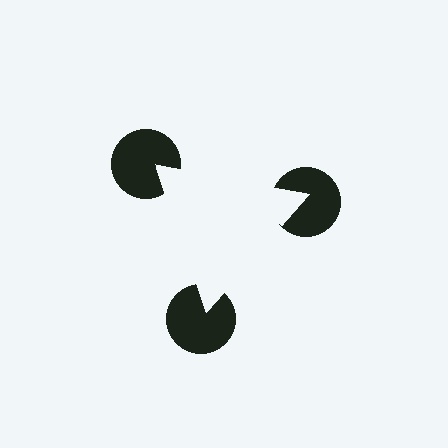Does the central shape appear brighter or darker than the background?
It typically appears slightly brighter than the background, even though no actual brightness change is drawn.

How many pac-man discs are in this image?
There are 3 — one at each vertex of the illusory triangle.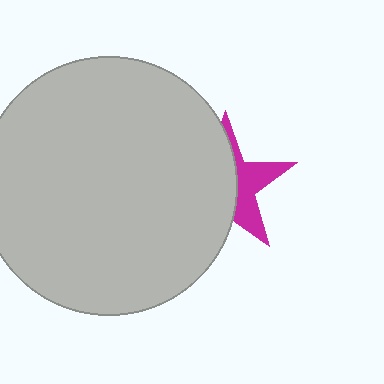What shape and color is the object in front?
The object in front is a light gray circle.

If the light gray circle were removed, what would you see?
You would see the complete magenta star.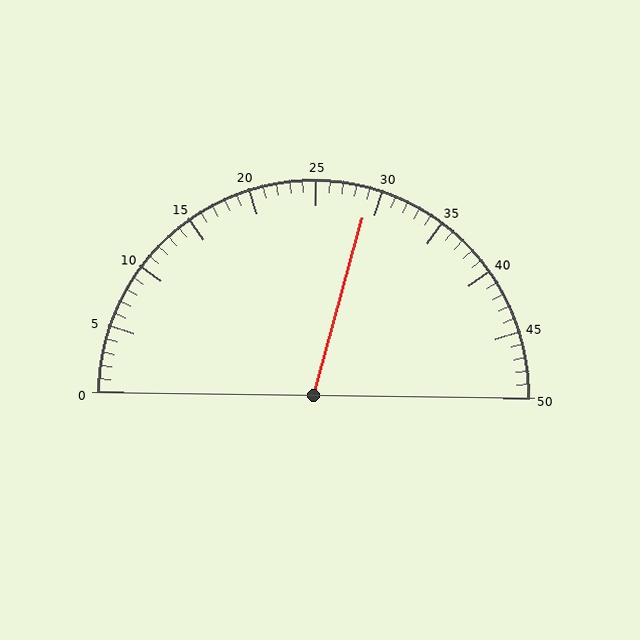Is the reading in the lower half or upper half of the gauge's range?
The reading is in the upper half of the range (0 to 50).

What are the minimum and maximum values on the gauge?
The gauge ranges from 0 to 50.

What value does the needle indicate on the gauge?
The needle indicates approximately 29.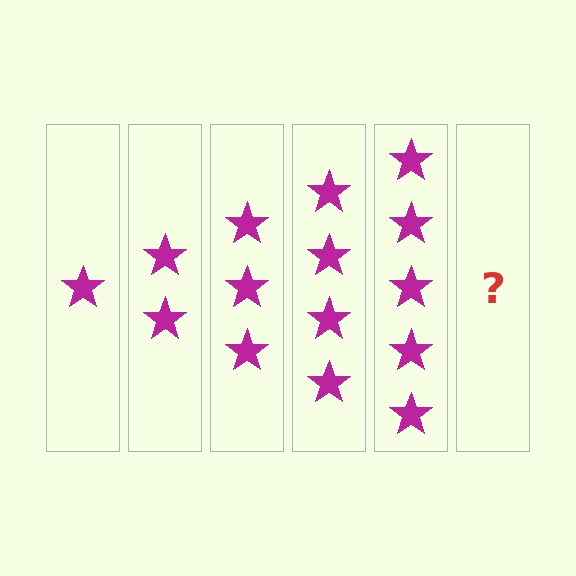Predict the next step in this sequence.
The next step is 6 stars.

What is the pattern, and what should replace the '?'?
The pattern is that each step adds one more star. The '?' should be 6 stars.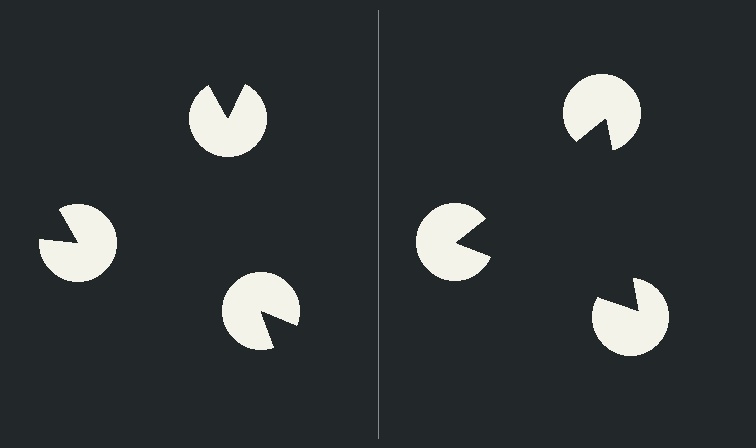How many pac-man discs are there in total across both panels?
6 — 3 on each side.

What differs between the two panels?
The pac-man discs are positioned identically on both sides; only the wedge orientations differ. On the right they align to a triangle; on the left they are misaligned.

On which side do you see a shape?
An illusory triangle appears on the right side. On the left side the wedge cuts are rotated, so no coherent shape forms.